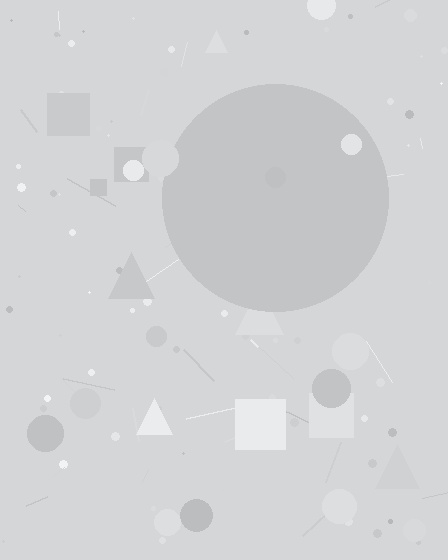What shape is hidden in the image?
A circle is hidden in the image.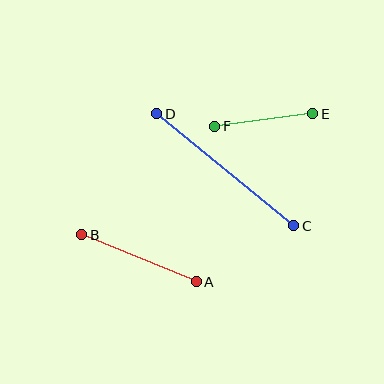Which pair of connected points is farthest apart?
Points C and D are farthest apart.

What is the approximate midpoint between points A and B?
The midpoint is at approximately (139, 258) pixels.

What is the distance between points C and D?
The distance is approximately 177 pixels.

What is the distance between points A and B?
The distance is approximately 124 pixels.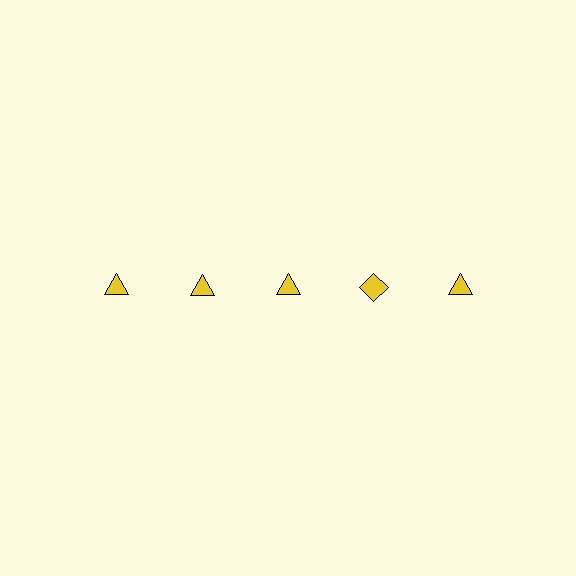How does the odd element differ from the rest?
It has a different shape: diamond instead of triangle.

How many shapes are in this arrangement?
There are 5 shapes arranged in a grid pattern.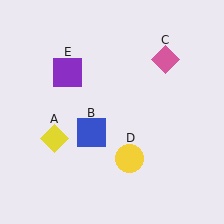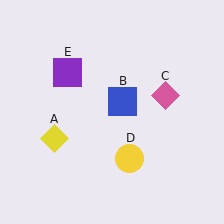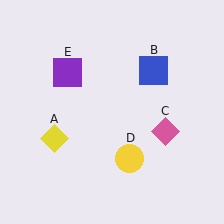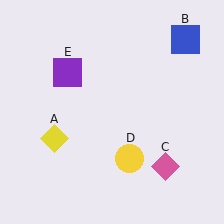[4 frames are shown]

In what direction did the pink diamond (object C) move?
The pink diamond (object C) moved down.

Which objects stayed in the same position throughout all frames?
Yellow diamond (object A) and yellow circle (object D) and purple square (object E) remained stationary.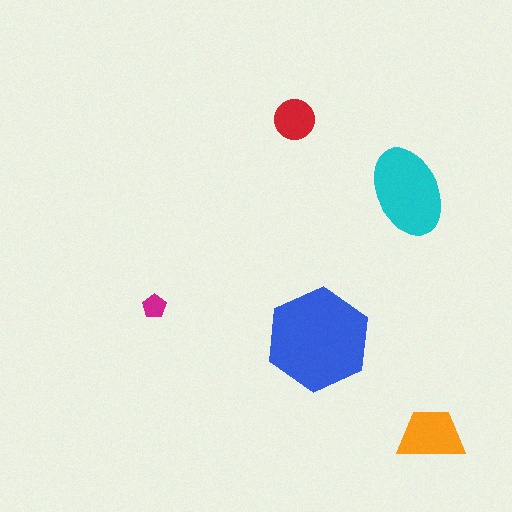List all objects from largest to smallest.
The blue hexagon, the cyan ellipse, the orange trapezoid, the red circle, the magenta pentagon.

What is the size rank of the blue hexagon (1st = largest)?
1st.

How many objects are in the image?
There are 5 objects in the image.